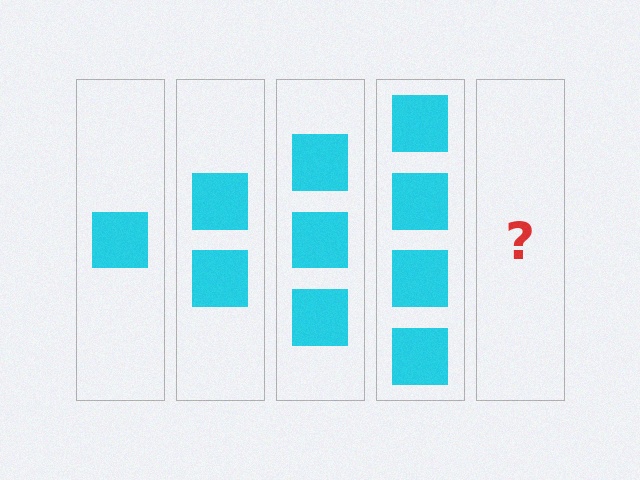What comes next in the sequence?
The next element should be 5 squares.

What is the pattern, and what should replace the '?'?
The pattern is that each step adds one more square. The '?' should be 5 squares.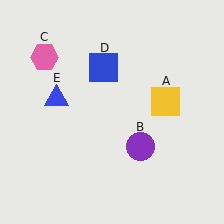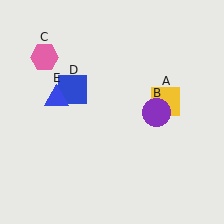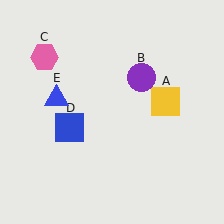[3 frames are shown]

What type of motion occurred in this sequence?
The purple circle (object B), blue square (object D) rotated counterclockwise around the center of the scene.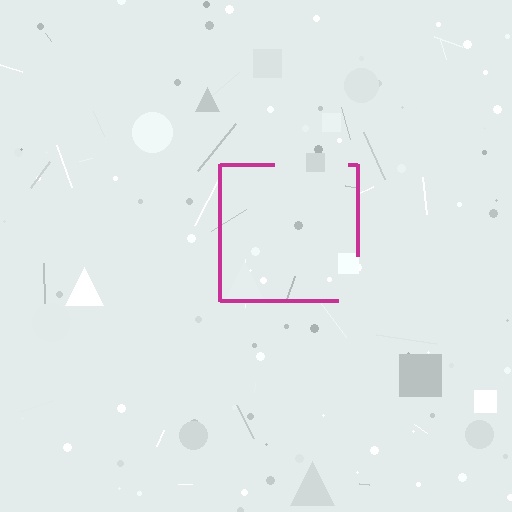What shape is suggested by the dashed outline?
The dashed outline suggests a square.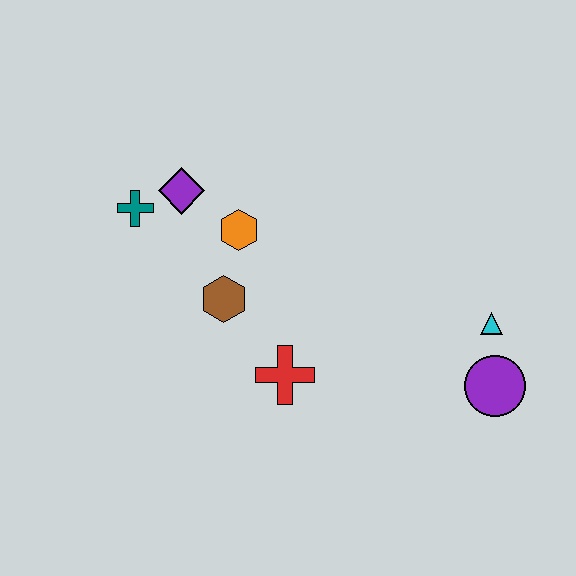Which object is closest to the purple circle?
The cyan triangle is closest to the purple circle.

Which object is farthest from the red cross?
The teal cross is farthest from the red cross.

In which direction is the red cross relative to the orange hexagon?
The red cross is below the orange hexagon.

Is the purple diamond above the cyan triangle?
Yes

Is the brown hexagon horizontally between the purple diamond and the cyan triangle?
Yes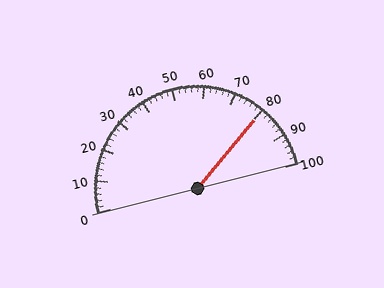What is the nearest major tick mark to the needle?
The nearest major tick mark is 80.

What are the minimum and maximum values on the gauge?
The gauge ranges from 0 to 100.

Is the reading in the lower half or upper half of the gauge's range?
The reading is in the upper half of the range (0 to 100).